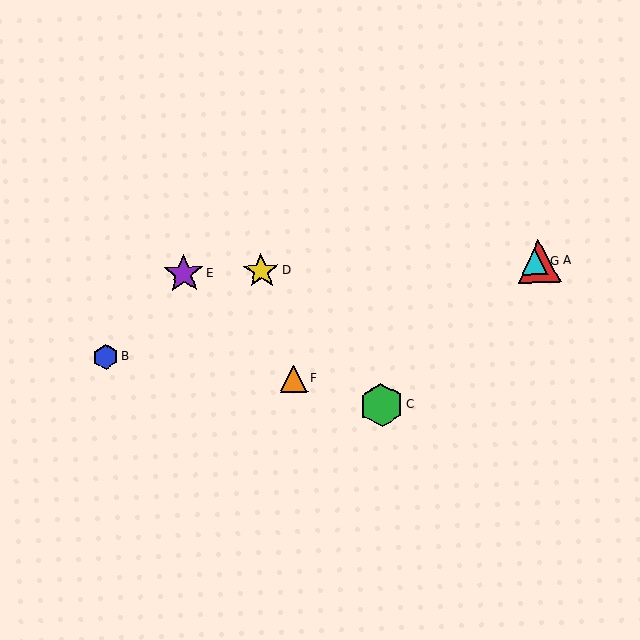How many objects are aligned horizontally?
4 objects (A, D, E, G) are aligned horizontally.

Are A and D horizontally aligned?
Yes, both are at y≈261.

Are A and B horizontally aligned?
No, A is at y≈261 and B is at y≈357.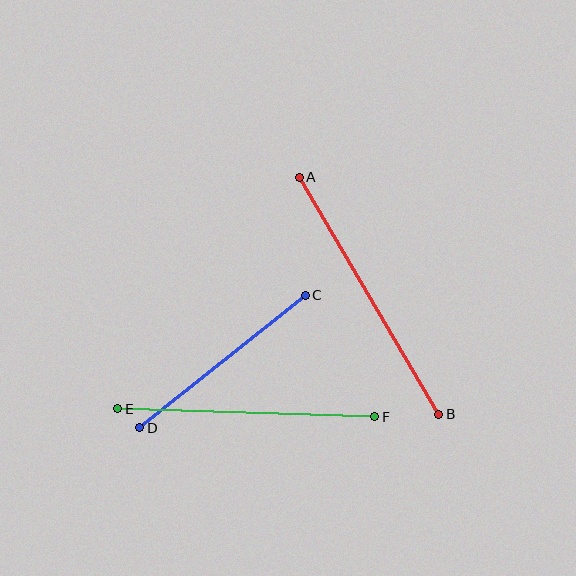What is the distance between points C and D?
The distance is approximately 212 pixels.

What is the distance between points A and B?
The distance is approximately 275 pixels.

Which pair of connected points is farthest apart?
Points A and B are farthest apart.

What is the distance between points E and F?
The distance is approximately 257 pixels.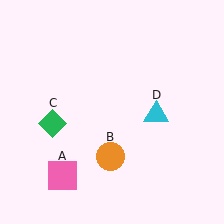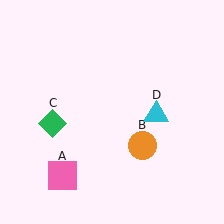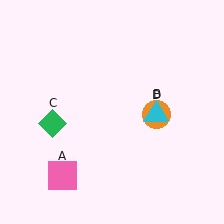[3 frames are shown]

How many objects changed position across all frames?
1 object changed position: orange circle (object B).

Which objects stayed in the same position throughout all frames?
Pink square (object A) and green diamond (object C) and cyan triangle (object D) remained stationary.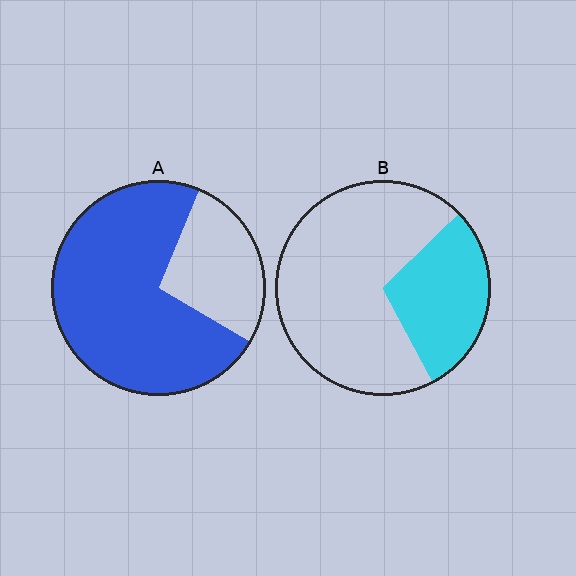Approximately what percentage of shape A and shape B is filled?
A is approximately 75% and B is approximately 30%.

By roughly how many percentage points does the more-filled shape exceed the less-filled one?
By roughly 45 percentage points (A over B).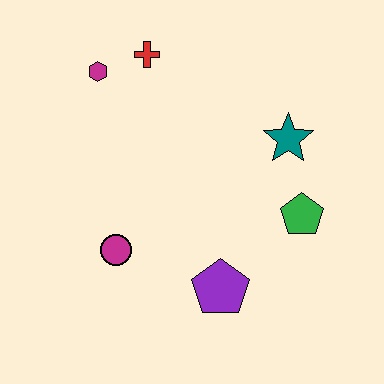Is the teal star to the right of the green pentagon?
No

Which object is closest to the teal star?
The green pentagon is closest to the teal star.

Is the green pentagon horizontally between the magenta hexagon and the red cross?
No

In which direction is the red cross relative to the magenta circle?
The red cross is above the magenta circle.